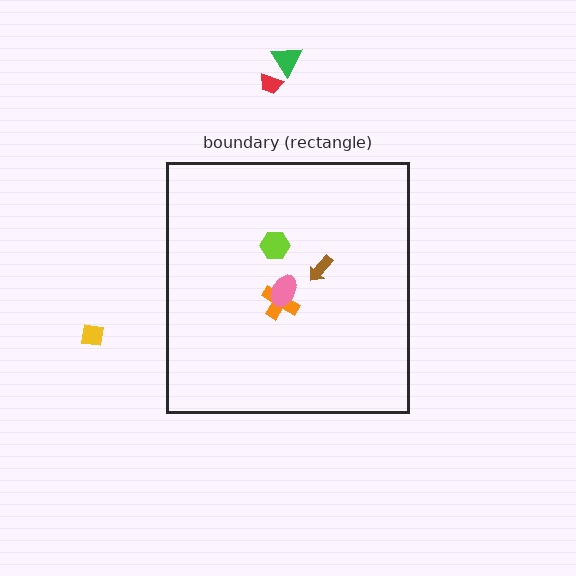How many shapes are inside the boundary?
4 inside, 3 outside.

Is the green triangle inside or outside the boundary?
Outside.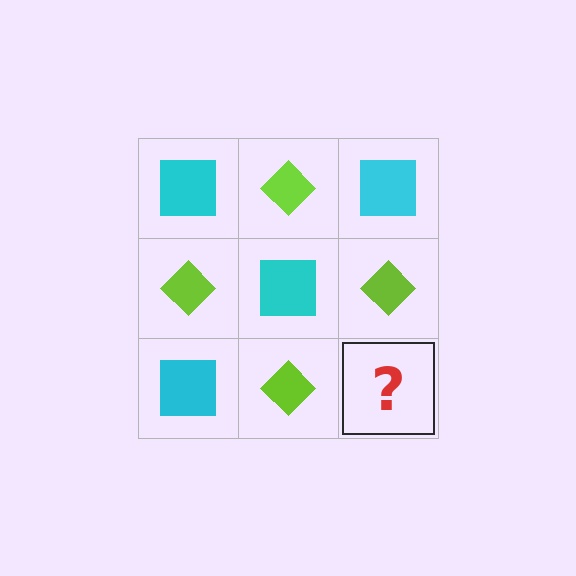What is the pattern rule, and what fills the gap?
The rule is that it alternates cyan square and lime diamond in a checkerboard pattern. The gap should be filled with a cyan square.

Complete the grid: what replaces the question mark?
The question mark should be replaced with a cyan square.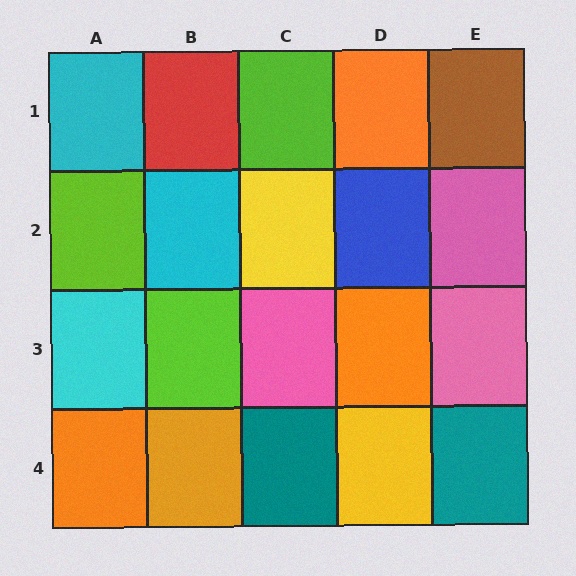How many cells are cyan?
3 cells are cyan.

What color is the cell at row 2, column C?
Yellow.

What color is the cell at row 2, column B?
Cyan.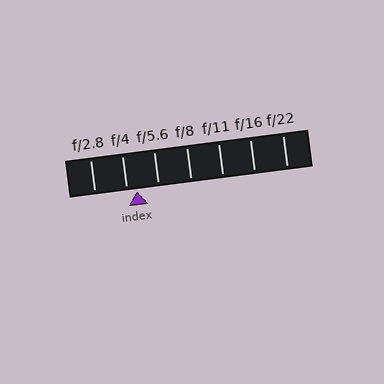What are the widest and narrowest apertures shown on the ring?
The widest aperture shown is f/2.8 and the narrowest is f/22.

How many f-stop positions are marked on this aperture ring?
There are 7 f-stop positions marked.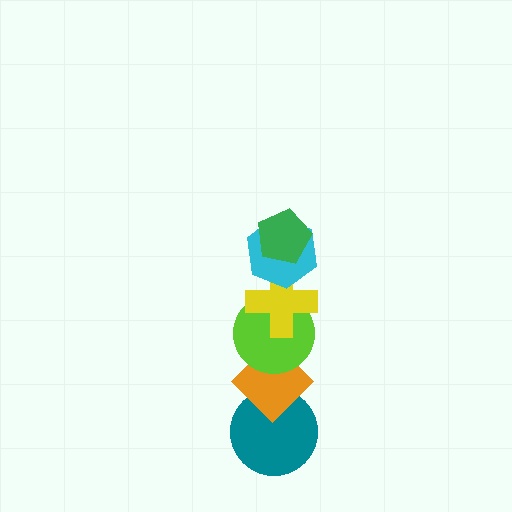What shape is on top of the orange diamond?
The lime circle is on top of the orange diamond.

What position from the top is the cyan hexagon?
The cyan hexagon is 2nd from the top.